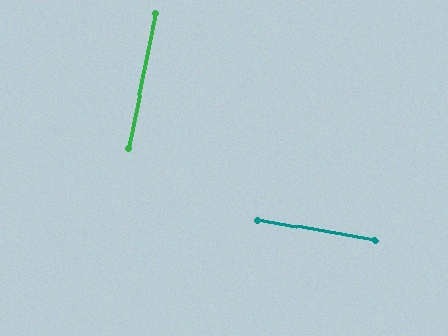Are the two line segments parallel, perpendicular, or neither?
Perpendicular — they meet at approximately 89°.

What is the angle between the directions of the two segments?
Approximately 89 degrees.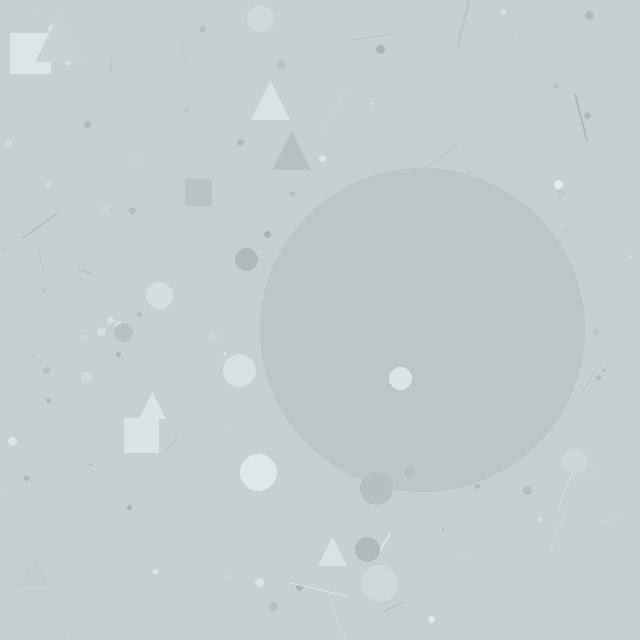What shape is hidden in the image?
A circle is hidden in the image.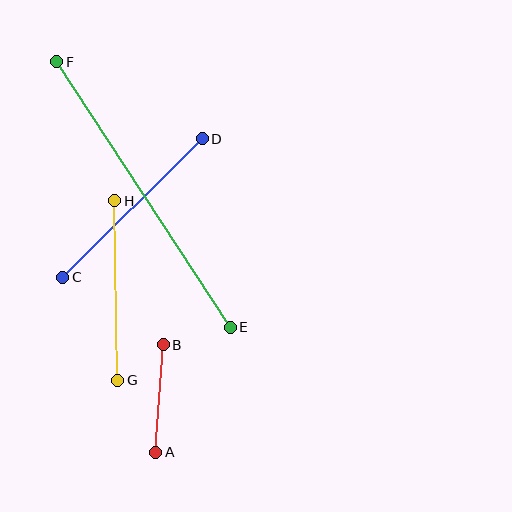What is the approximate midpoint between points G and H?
The midpoint is at approximately (116, 291) pixels.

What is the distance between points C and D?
The distance is approximately 197 pixels.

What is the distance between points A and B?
The distance is approximately 108 pixels.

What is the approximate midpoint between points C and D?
The midpoint is at approximately (132, 208) pixels.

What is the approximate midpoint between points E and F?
The midpoint is at approximately (143, 195) pixels.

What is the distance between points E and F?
The distance is approximately 317 pixels.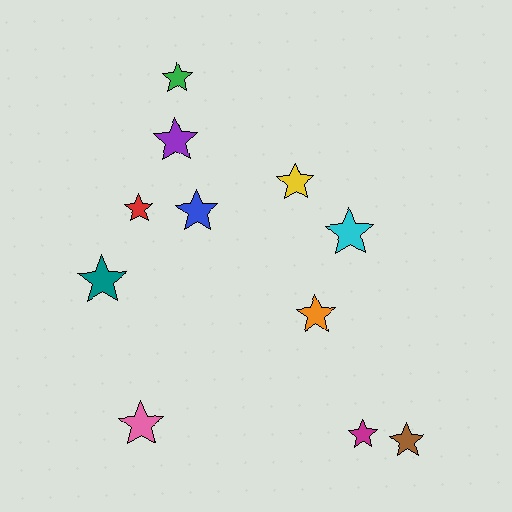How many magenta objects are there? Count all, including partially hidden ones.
There is 1 magenta object.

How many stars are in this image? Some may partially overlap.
There are 11 stars.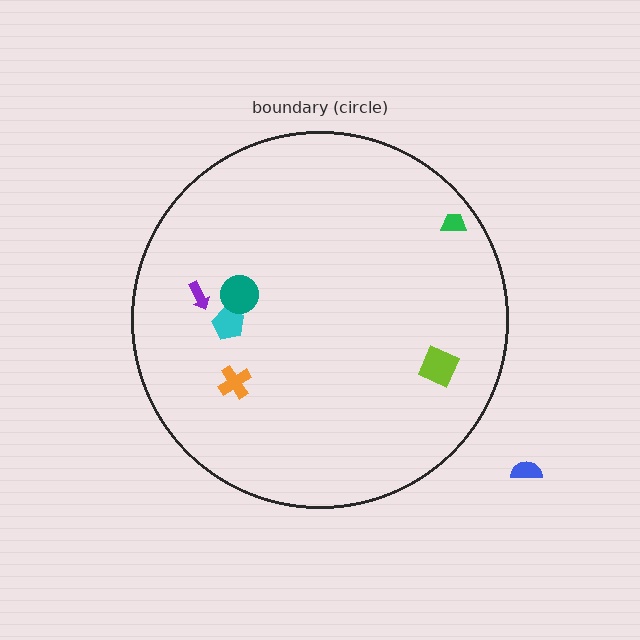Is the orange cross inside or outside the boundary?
Inside.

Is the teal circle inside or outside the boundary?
Inside.